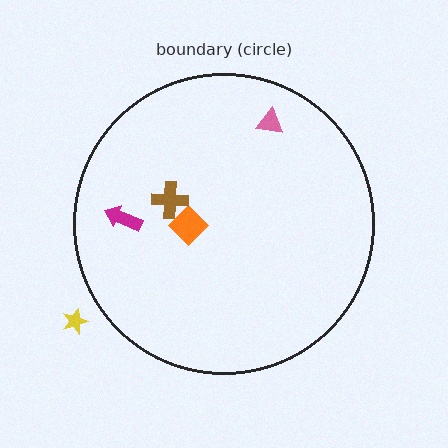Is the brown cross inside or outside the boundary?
Inside.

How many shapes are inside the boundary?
4 inside, 1 outside.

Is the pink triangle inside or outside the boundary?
Inside.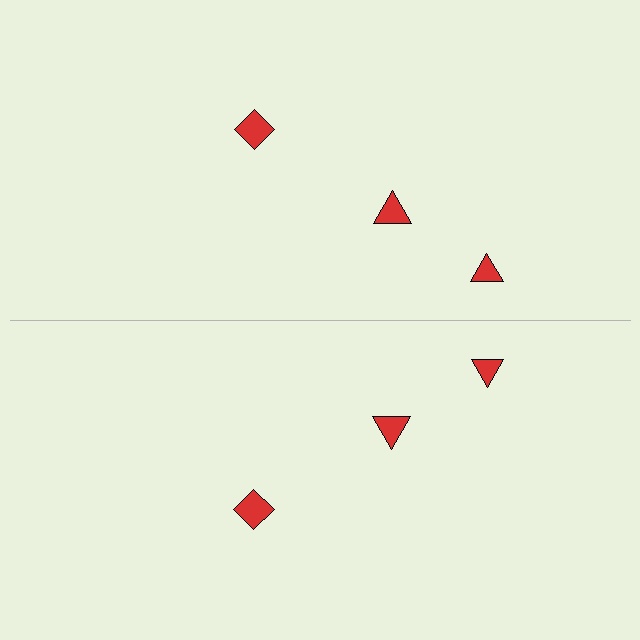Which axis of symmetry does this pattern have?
The pattern has a horizontal axis of symmetry running through the center of the image.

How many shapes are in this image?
There are 6 shapes in this image.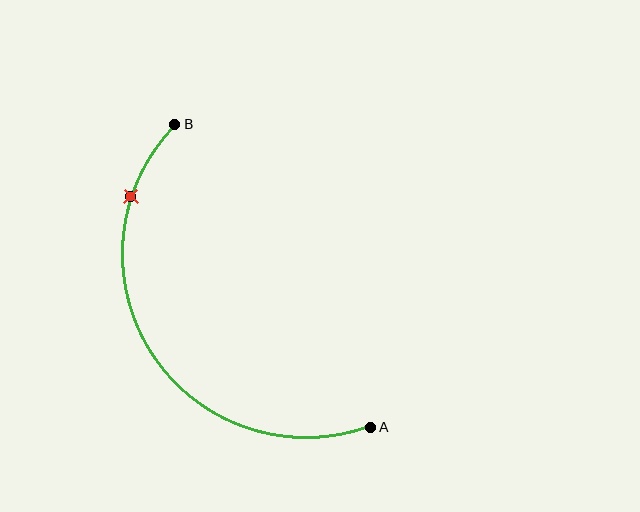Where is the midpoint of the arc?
The arc midpoint is the point on the curve farthest from the straight line joining A and B. It sits to the left of that line.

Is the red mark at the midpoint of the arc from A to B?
No. The red mark lies on the arc but is closer to endpoint B. The arc midpoint would be at the point on the curve equidistant along the arc from both A and B.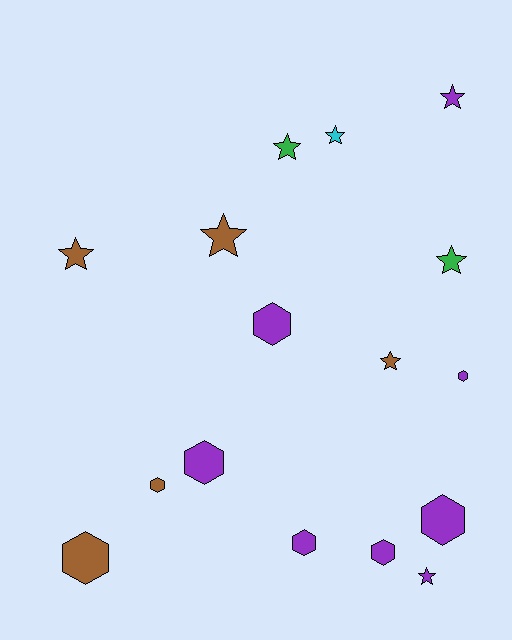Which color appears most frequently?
Purple, with 8 objects.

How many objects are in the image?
There are 16 objects.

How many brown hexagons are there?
There are 2 brown hexagons.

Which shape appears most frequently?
Hexagon, with 8 objects.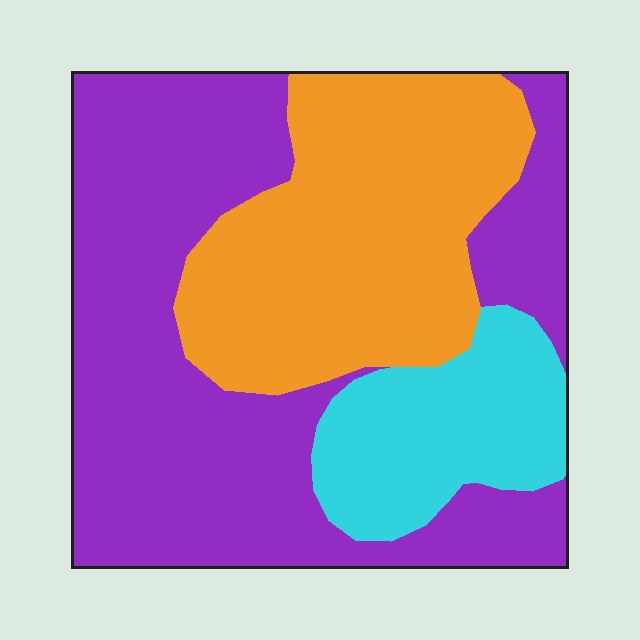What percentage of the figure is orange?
Orange takes up between a quarter and a half of the figure.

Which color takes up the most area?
Purple, at roughly 50%.